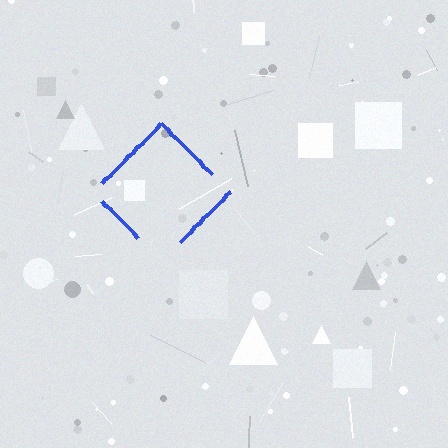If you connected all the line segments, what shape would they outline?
They would outline a diamond.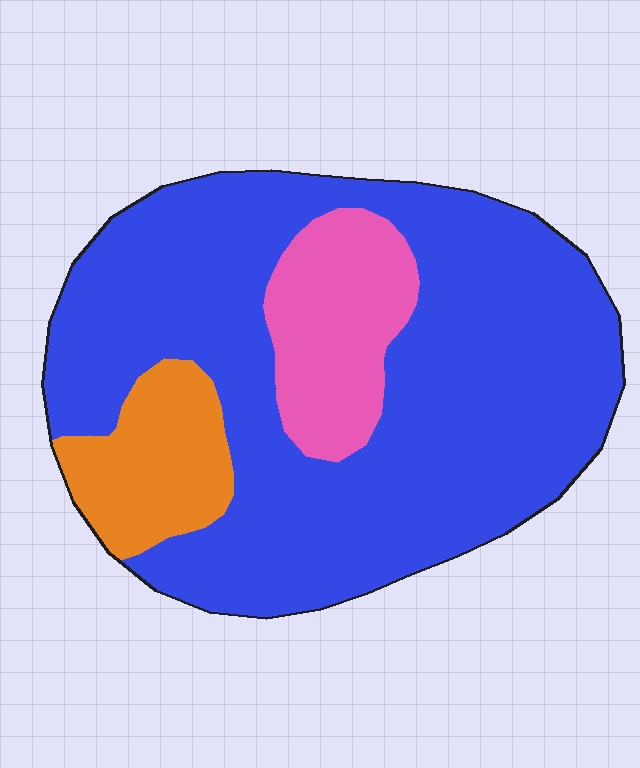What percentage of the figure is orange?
Orange covers about 10% of the figure.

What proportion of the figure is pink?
Pink covers about 15% of the figure.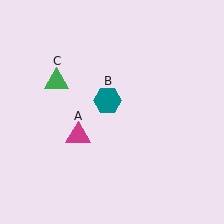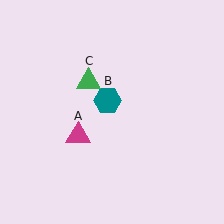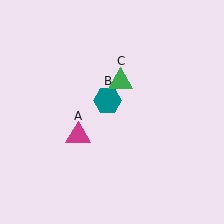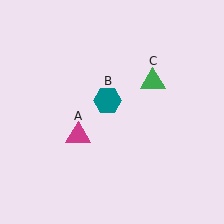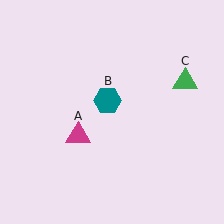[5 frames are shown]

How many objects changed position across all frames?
1 object changed position: green triangle (object C).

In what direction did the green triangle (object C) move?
The green triangle (object C) moved right.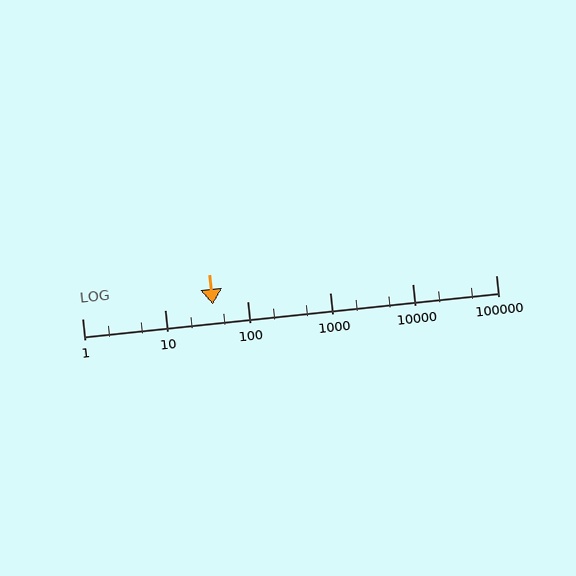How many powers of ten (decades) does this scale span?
The scale spans 5 decades, from 1 to 100000.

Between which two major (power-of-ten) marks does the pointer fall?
The pointer is between 10 and 100.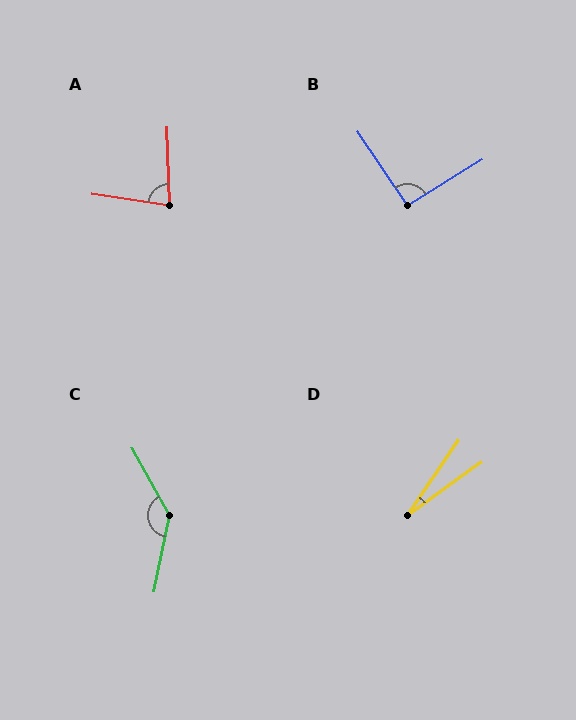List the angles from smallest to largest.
D (20°), A (80°), B (92°), C (140°).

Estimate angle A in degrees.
Approximately 80 degrees.